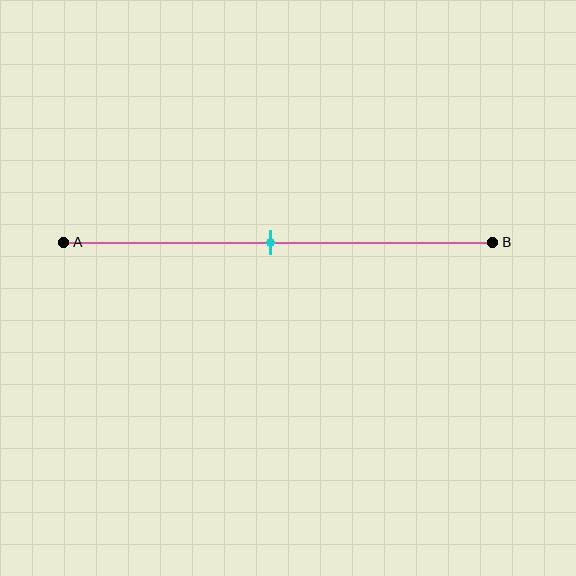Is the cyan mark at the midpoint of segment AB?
Yes, the mark is approximately at the midpoint.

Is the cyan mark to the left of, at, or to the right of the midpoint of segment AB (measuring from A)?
The cyan mark is approximately at the midpoint of segment AB.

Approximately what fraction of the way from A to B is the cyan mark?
The cyan mark is approximately 50% of the way from A to B.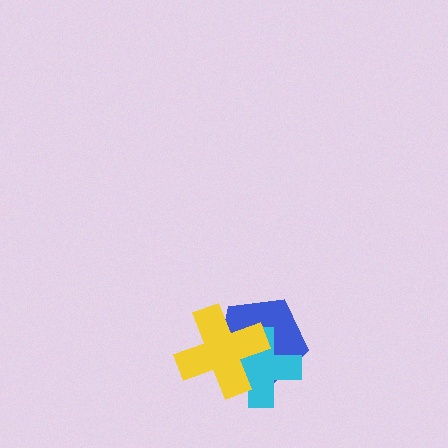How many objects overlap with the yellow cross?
2 objects overlap with the yellow cross.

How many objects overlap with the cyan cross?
2 objects overlap with the cyan cross.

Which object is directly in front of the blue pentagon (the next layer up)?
The cyan cross is directly in front of the blue pentagon.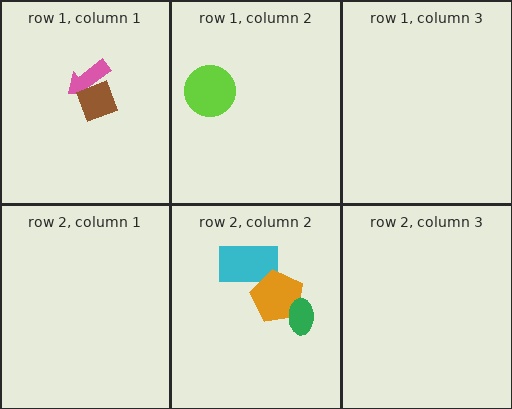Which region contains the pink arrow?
The row 1, column 1 region.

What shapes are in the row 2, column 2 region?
The cyan rectangle, the orange pentagon, the green ellipse.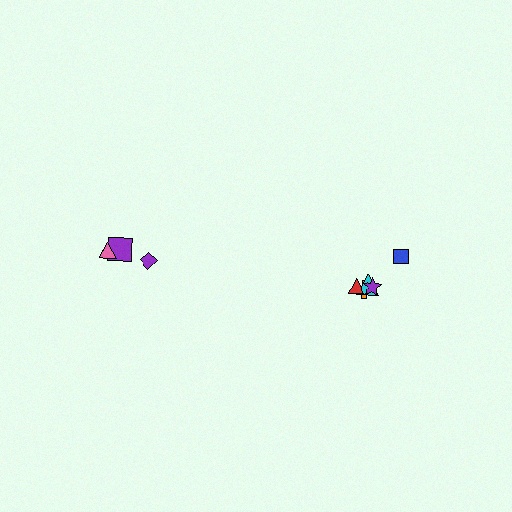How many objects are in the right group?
There are 5 objects.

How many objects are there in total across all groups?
There are 8 objects.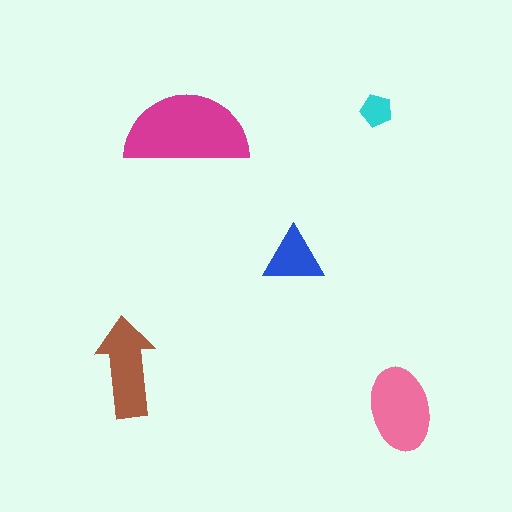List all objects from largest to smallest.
The magenta semicircle, the pink ellipse, the brown arrow, the blue triangle, the cyan pentagon.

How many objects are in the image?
There are 5 objects in the image.